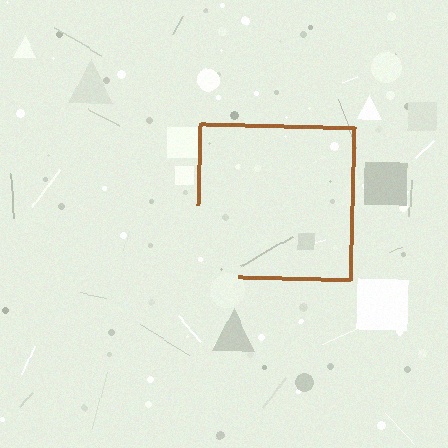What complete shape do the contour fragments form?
The contour fragments form a square.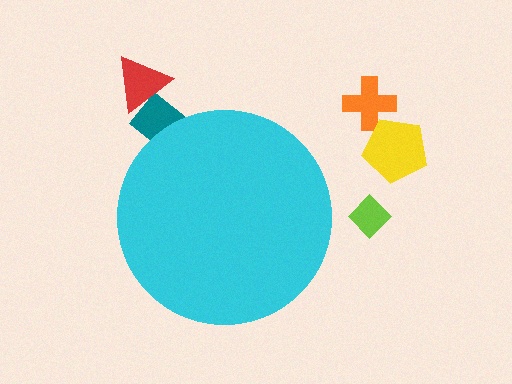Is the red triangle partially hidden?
No, the red triangle is fully visible.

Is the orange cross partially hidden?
No, the orange cross is fully visible.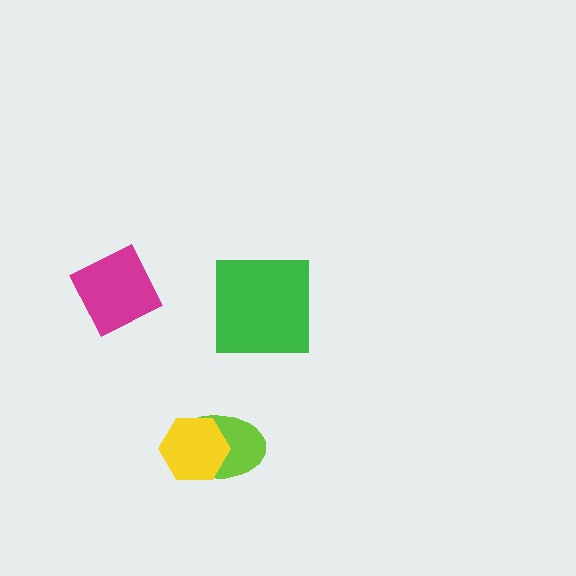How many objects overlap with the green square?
0 objects overlap with the green square.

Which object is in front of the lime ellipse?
The yellow hexagon is in front of the lime ellipse.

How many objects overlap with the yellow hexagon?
1 object overlaps with the yellow hexagon.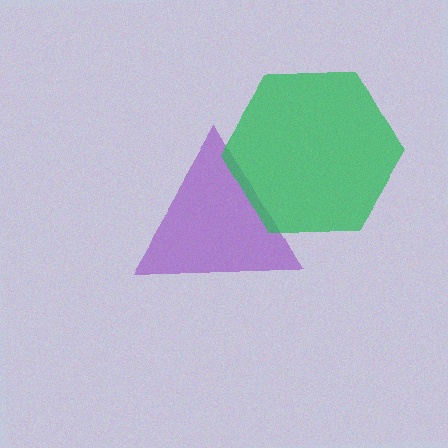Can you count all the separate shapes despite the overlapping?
Yes, there are 2 separate shapes.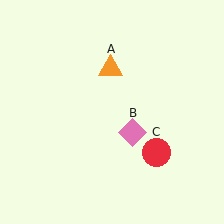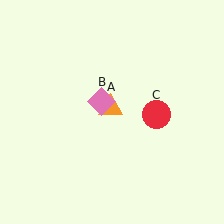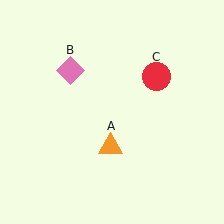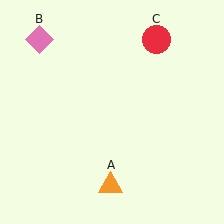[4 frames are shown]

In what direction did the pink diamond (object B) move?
The pink diamond (object B) moved up and to the left.